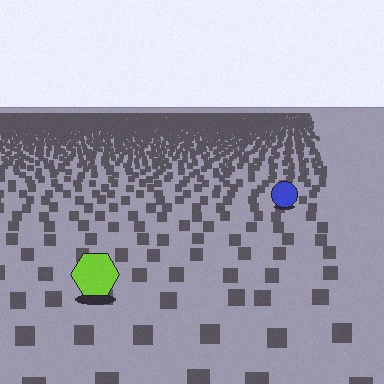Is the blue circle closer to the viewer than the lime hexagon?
No. The lime hexagon is closer — you can tell from the texture gradient: the ground texture is coarser near it.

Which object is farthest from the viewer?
The blue circle is farthest from the viewer. It appears smaller and the ground texture around it is denser.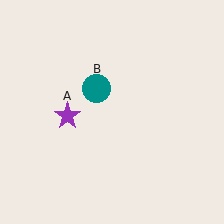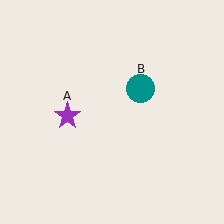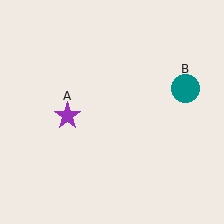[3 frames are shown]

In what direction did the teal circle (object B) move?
The teal circle (object B) moved right.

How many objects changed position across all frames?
1 object changed position: teal circle (object B).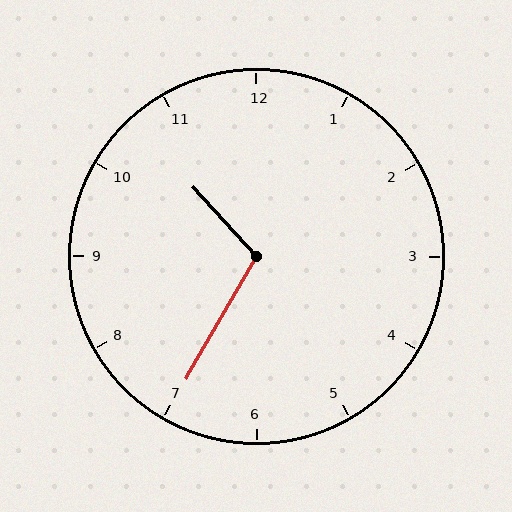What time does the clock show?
10:35.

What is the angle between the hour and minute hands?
Approximately 108 degrees.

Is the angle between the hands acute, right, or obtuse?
It is obtuse.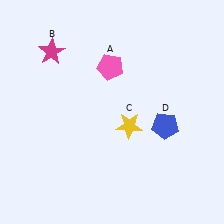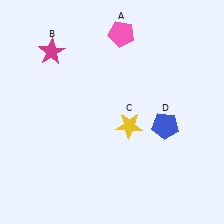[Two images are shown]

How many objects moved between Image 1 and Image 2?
1 object moved between the two images.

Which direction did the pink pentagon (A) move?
The pink pentagon (A) moved up.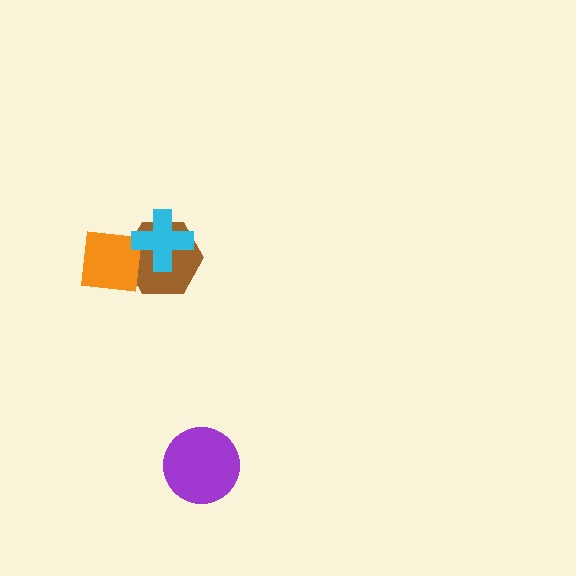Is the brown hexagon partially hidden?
Yes, it is partially covered by another shape.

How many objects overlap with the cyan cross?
1 object overlaps with the cyan cross.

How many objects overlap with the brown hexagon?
2 objects overlap with the brown hexagon.